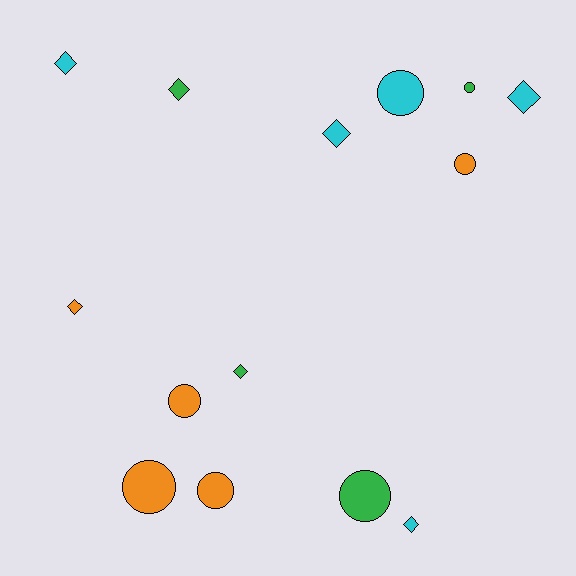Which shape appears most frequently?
Circle, with 7 objects.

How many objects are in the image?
There are 14 objects.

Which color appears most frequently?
Orange, with 5 objects.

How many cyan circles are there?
There is 1 cyan circle.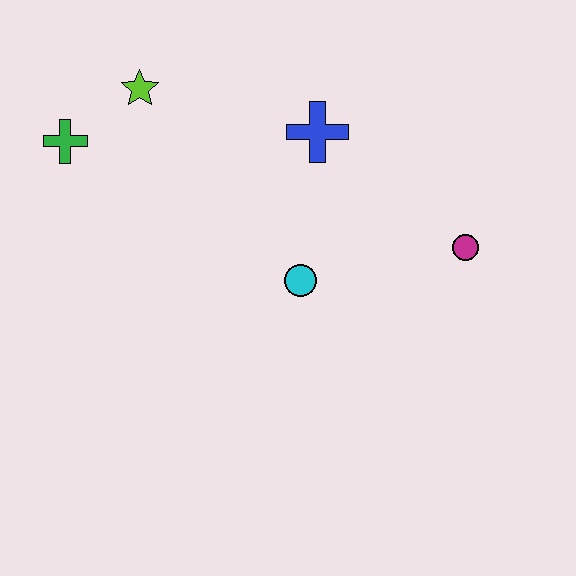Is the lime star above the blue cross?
Yes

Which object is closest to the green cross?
The lime star is closest to the green cross.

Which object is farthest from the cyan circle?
The green cross is farthest from the cyan circle.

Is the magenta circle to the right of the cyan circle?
Yes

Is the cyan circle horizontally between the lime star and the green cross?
No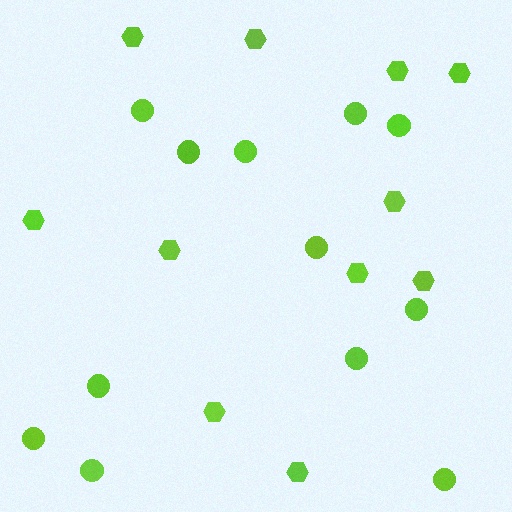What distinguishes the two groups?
There are 2 groups: one group of circles (12) and one group of hexagons (11).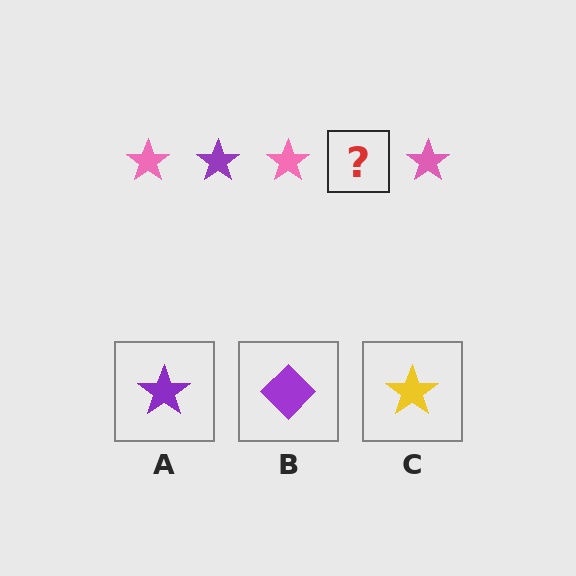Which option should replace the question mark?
Option A.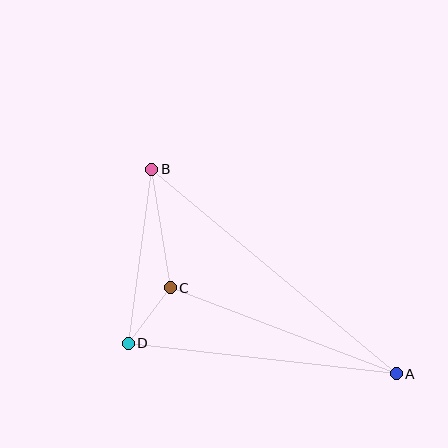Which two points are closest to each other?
Points C and D are closest to each other.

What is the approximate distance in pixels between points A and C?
The distance between A and C is approximately 242 pixels.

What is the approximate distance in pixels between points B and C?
The distance between B and C is approximately 120 pixels.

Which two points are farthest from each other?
Points A and B are farthest from each other.